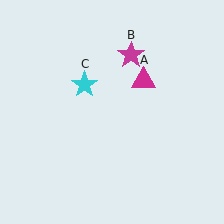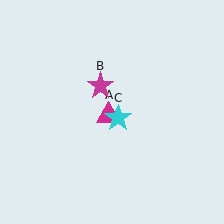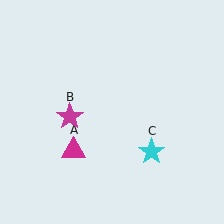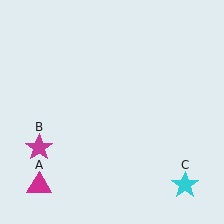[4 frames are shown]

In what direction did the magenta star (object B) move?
The magenta star (object B) moved down and to the left.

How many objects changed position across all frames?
3 objects changed position: magenta triangle (object A), magenta star (object B), cyan star (object C).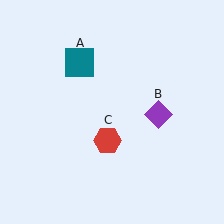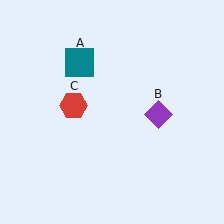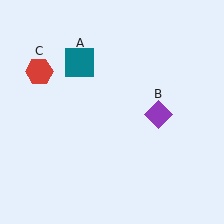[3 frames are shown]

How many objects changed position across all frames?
1 object changed position: red hexagon (object C).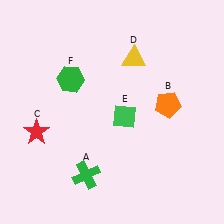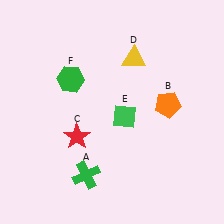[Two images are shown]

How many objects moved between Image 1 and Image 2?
1 object moved between the two images.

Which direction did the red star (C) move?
The red star (C) moved right.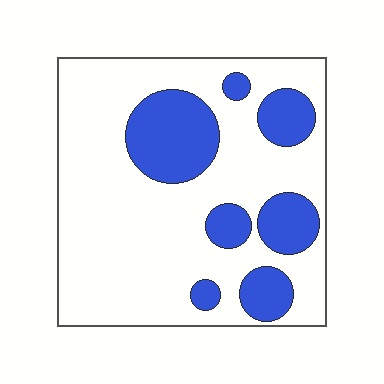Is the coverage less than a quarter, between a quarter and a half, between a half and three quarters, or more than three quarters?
Between a quarter and a half.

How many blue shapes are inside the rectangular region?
7.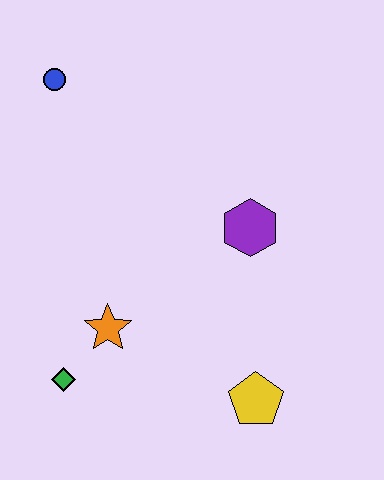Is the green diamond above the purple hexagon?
No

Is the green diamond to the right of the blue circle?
Yes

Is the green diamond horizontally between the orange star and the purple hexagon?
No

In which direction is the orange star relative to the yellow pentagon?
The orange star is to the left of the yellow pentagon.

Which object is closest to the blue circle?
The purple hexagon is closest to the blue circle.